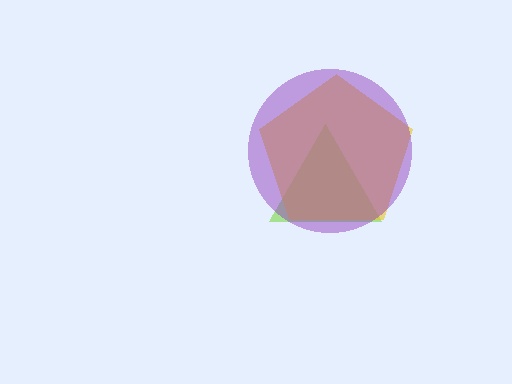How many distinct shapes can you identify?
There are 3 distinct shapes: a lime triangle, a yellow pentagon, a purple circle.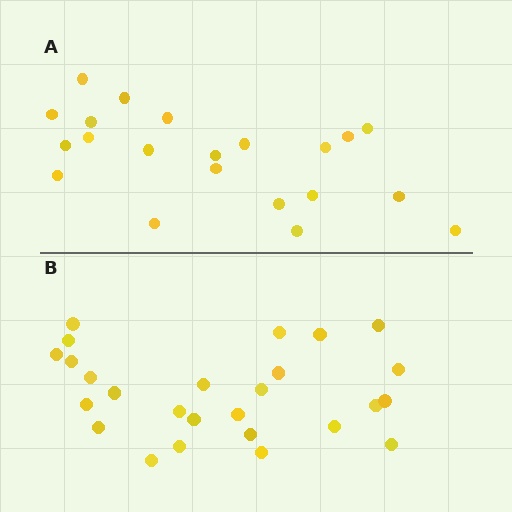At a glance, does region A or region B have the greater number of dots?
Region B (the bottom region) has more dots.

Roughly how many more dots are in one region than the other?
Region B has about 5 more dots than region A.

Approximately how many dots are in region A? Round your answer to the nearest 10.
About 20 dots. (The exact count is 21, which rounds to 20.)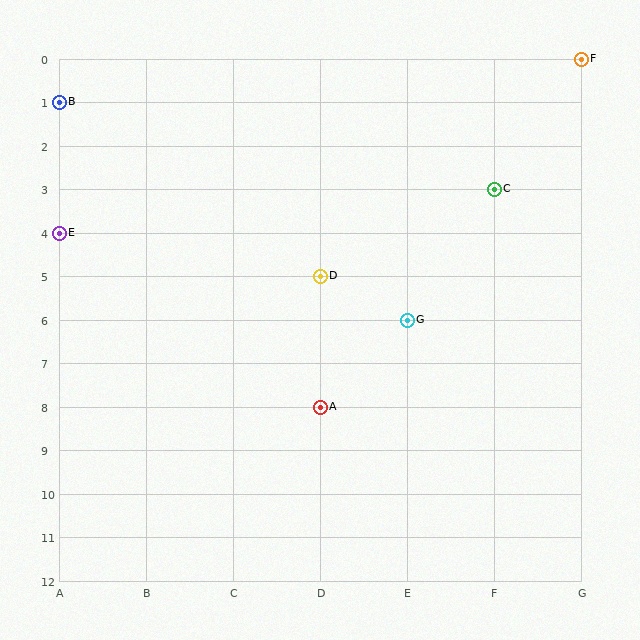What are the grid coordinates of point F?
Point F is at grid coordinates (G, 0).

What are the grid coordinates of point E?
Point E is at grid coordinates (A, 4).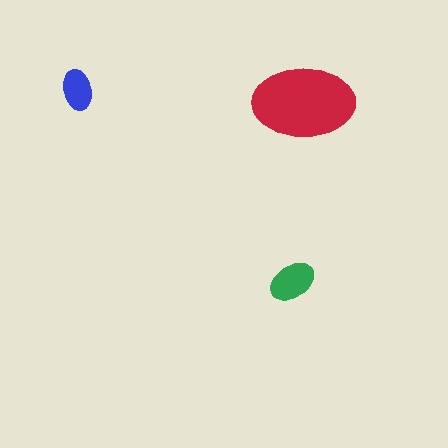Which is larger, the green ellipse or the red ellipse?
The red one.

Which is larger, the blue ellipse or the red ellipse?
The red one.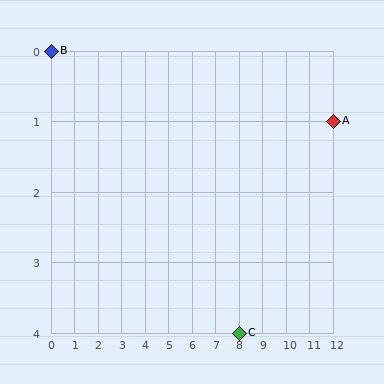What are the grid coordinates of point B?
Point B is at grid coordinates (0, 0).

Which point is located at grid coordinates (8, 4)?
Point C is at (8, 4).